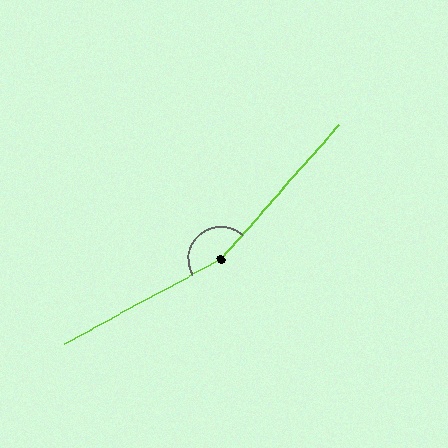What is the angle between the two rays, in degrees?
Approximately 160 degrees.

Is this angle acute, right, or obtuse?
It is obtuse.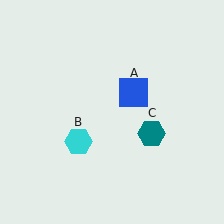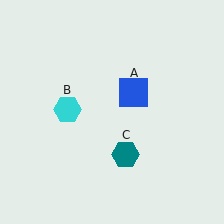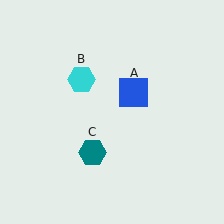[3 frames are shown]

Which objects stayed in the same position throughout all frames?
Blue square (object A) remained stationary.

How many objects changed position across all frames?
2 objects changed position: cyan hexagon (object B), teal hexagon (object C).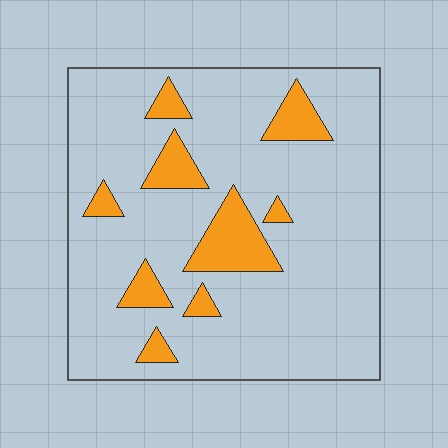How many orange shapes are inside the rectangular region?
9.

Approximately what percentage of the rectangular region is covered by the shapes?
Approximately 15%.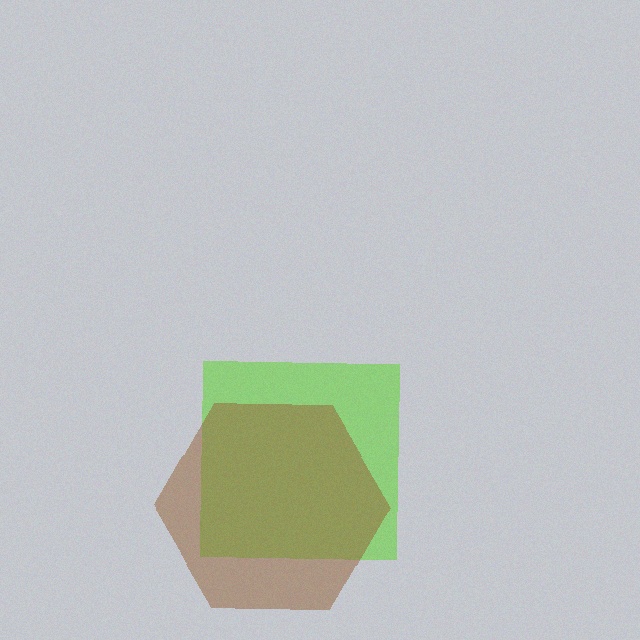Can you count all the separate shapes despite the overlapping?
Yes, there are 2 separate shapes.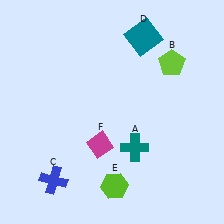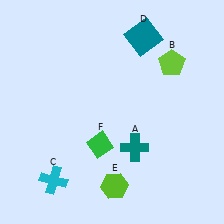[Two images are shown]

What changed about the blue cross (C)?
In Image 1, C is blue. In Image 2, it changed to cyan.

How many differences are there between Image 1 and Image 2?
There are 2 differences between the two images.